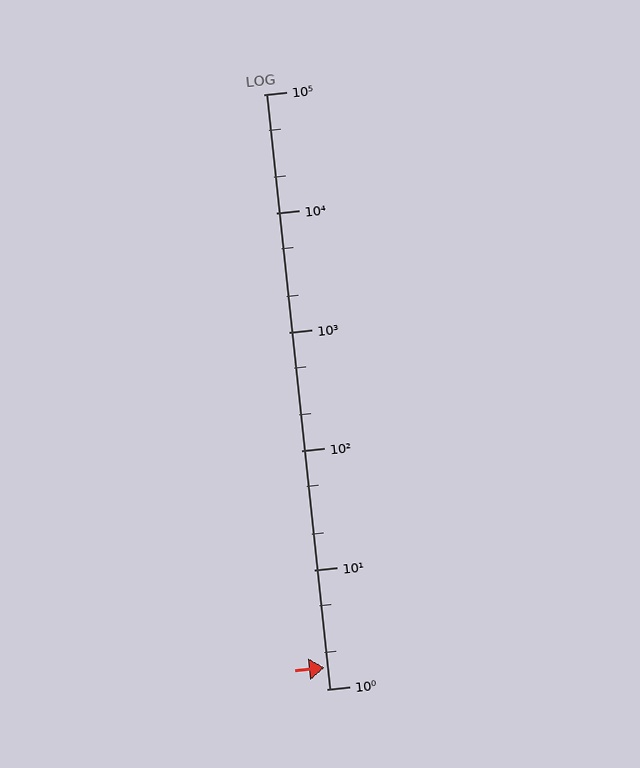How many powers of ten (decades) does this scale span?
The scale spans 5 decades, from 1 to 100000.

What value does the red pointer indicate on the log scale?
The pointer indicates approximately 1.5.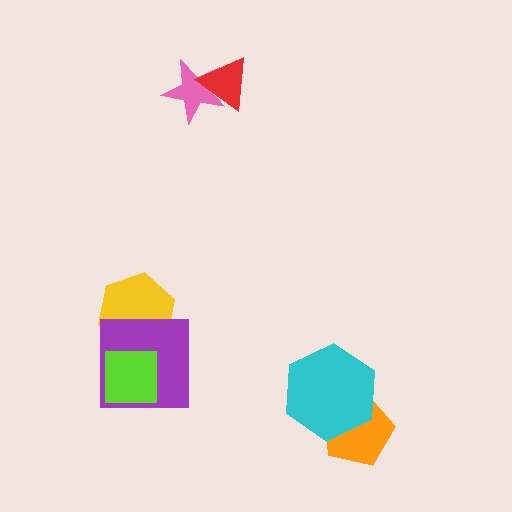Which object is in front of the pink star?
The red triangle is in front of the pink star.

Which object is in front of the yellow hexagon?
The purple square is in front of the yellow hexagon.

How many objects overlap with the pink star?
1 object overlaps with the pink star.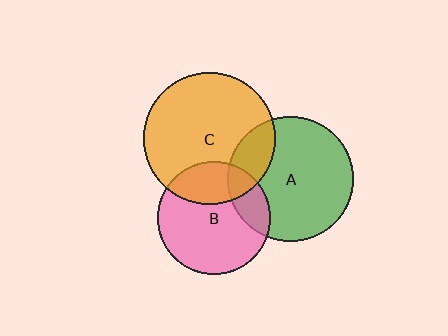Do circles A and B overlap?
Yes.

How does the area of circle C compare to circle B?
Approximately 1.4 times.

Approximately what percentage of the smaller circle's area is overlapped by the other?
Approximately 20%.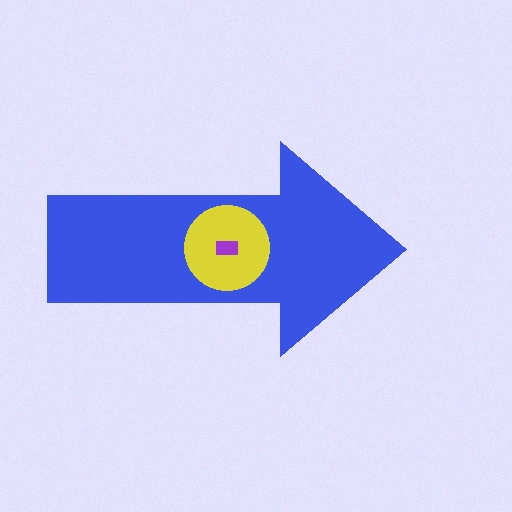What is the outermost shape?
The blue arrow.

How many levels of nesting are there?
3.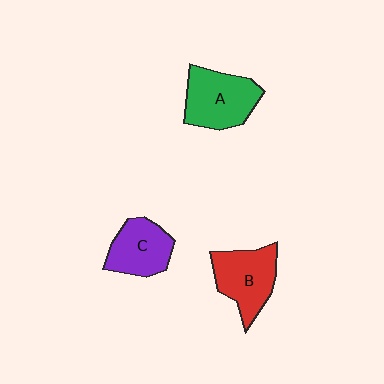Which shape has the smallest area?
Shape C (purple).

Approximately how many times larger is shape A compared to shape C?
Approximately 1.2 times.